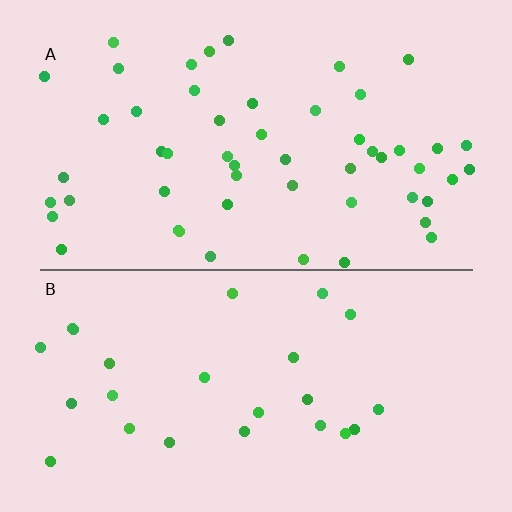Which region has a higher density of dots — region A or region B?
A (the top).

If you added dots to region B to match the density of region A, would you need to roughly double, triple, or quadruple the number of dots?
Approximately double.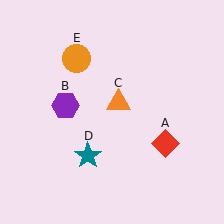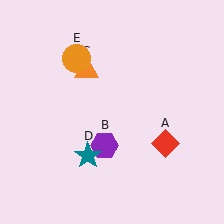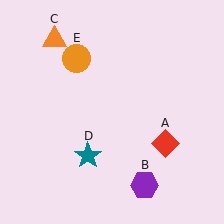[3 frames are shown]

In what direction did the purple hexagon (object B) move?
The purple hexagon (object B) moved down and to the right.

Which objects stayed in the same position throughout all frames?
Red diamond (object A) and teal star (object D) and orange circle (object E) remained stationary.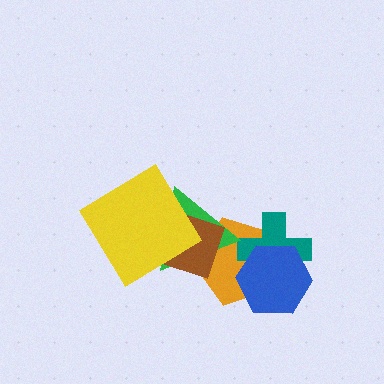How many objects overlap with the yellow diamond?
2 objects overlap with the yellow diamond.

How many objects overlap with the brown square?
3 objects overlap with the brown square.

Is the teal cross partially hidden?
Yes, it is partially covered by another shape.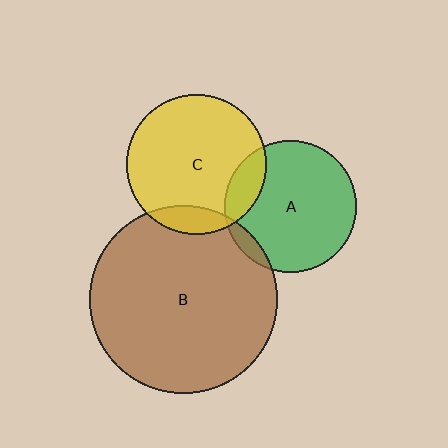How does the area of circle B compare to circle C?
Approximately 1.8 times.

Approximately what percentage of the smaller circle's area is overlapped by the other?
Approximately 10%.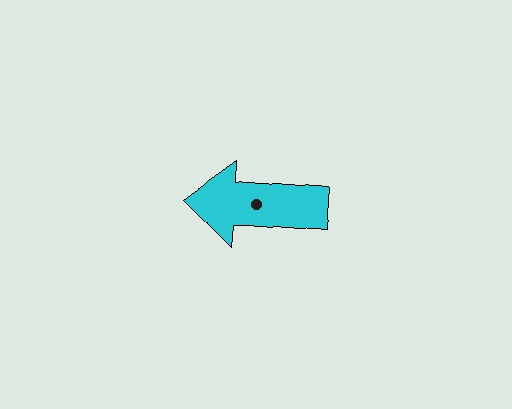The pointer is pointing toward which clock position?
Roughly 9 o'clock.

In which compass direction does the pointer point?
West.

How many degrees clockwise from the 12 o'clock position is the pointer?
Approximately 275 degrees.